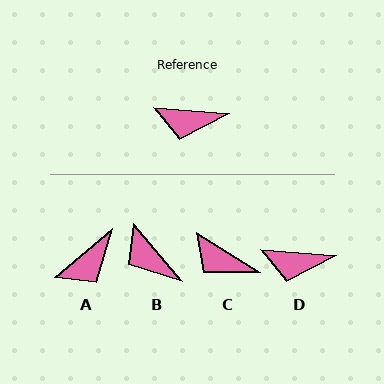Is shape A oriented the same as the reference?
No, it is off by about 45 degrees.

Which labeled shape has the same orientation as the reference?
D.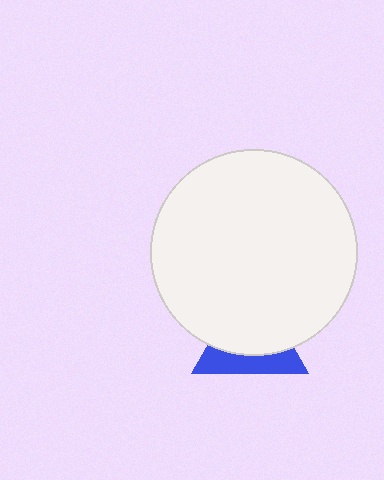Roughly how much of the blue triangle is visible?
A small part of it is visible (roughly 37%).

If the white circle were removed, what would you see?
You would see the complete blue triangle.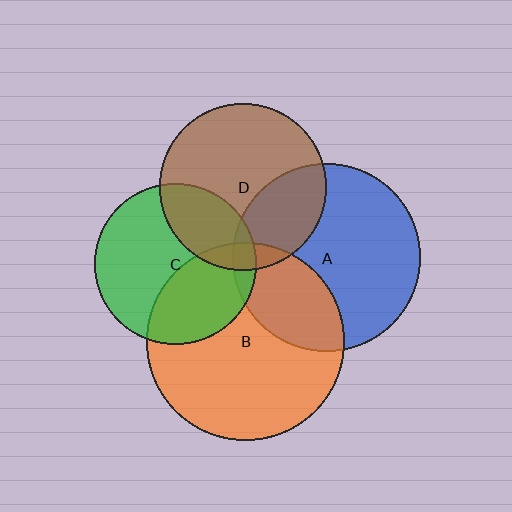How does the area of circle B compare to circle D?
Approximately 1.4 times.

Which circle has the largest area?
Circle B (orange).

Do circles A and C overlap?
Yes.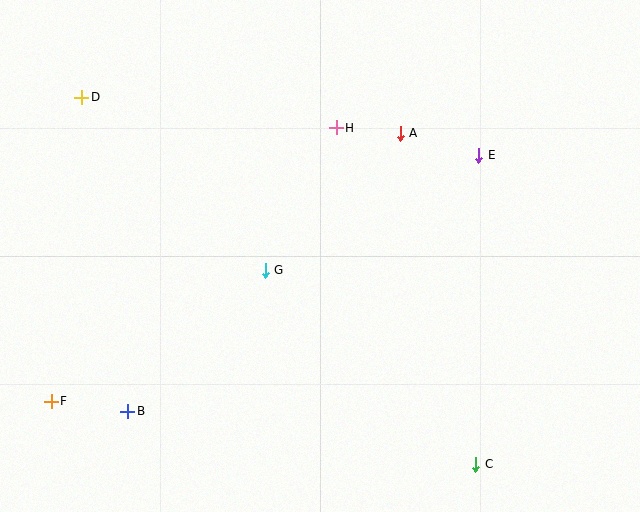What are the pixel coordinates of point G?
Point G is at (265, 270).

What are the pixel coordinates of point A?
Point A is at (400, 133).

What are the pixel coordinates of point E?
Point E is at (479, 155).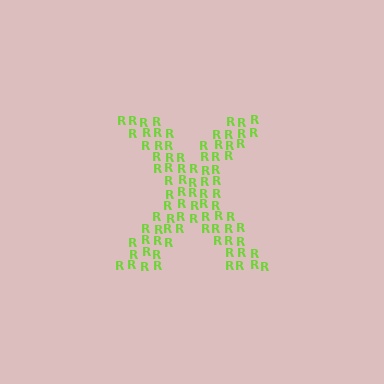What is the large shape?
The large shape is the letter X.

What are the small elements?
The small elements are letter R's.